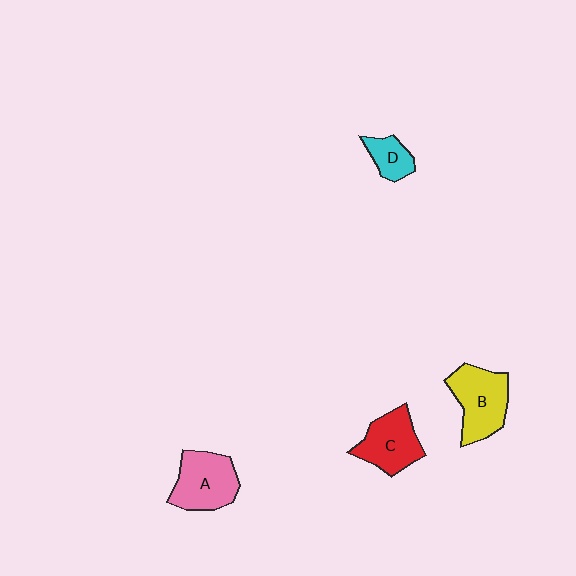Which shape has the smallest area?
Shape D (cyan).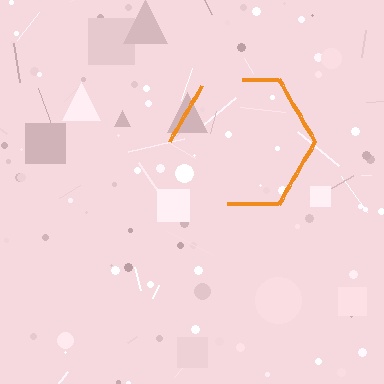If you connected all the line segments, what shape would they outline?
They would outline a hexagon.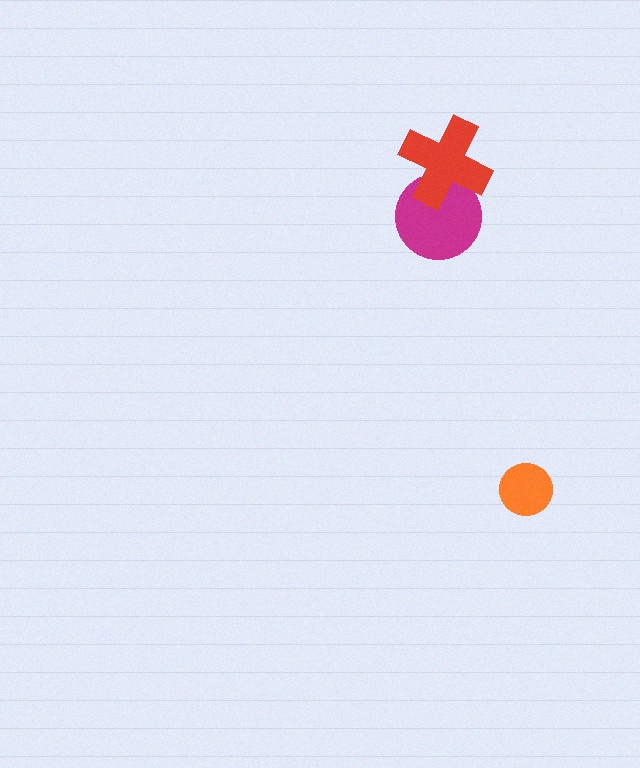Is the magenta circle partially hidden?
Yes, it is partially covered by another shape.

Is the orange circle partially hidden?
No, no other shape covers it.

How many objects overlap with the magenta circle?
1 object overlaps with the magenta circle.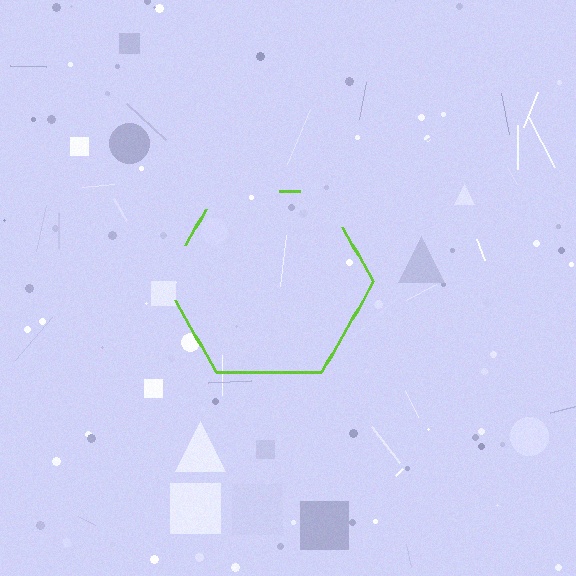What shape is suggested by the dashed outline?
The dashed outline suggests a hexagon.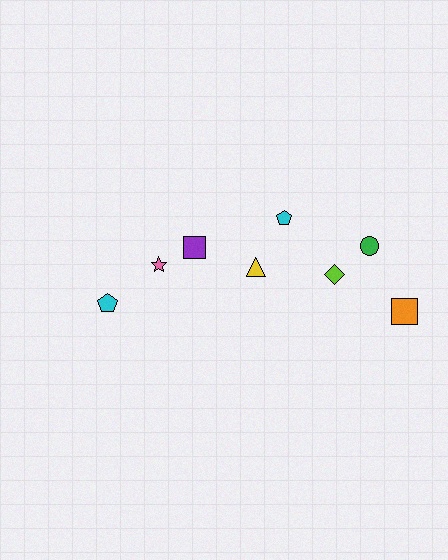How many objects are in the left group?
There are 3 objects.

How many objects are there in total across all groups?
There are 8 objects.